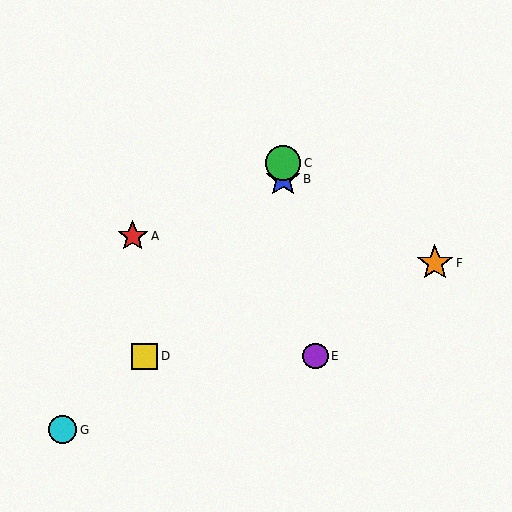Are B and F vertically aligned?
No, B is at x≈283 and F is at x≈435.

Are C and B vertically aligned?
Yes, both are at x≈283.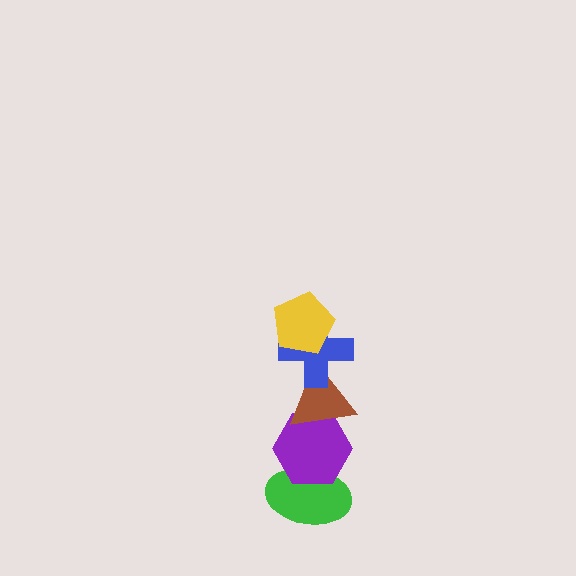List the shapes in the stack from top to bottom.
From top to bottom: the yellow pentagon, the blue cross, the brown triangle, the purple hexagon, the green ellipse.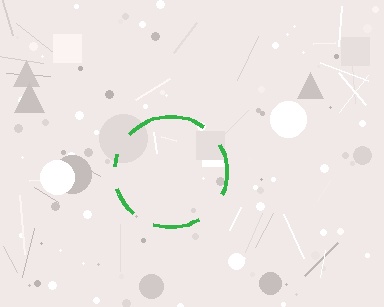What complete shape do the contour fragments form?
The contour fragments form a circle.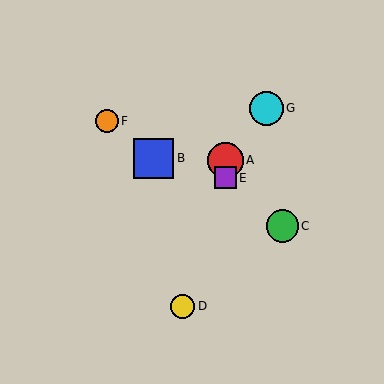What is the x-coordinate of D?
Object D is at x≈183.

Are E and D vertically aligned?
No, E is at x≈226 and D is at x≈183.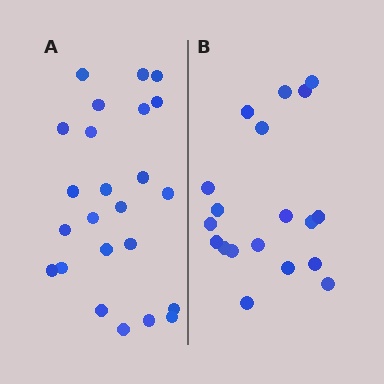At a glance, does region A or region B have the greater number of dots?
Region A (the left region) has more dots.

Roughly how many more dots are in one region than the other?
Region A has about 5 more dots than region B.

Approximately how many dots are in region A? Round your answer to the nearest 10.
About 20 dots. (The exact count is 24, which rounds to 20.)